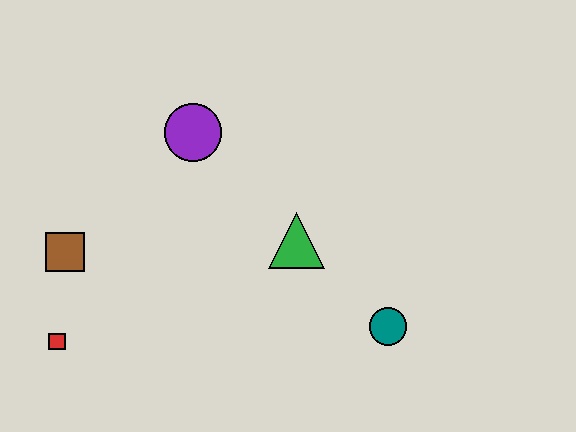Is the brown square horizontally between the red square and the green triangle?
Yes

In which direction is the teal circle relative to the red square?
The teal circle is to the right of the red square.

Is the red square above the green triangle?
No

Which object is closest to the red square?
The brown square is closest to the red square.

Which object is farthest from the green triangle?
The red square is farthest from the green triangle.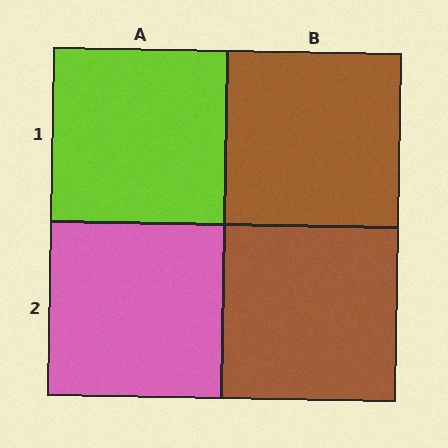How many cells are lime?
1 cell is lime.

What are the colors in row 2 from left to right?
Pink, brown.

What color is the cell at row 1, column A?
Lime.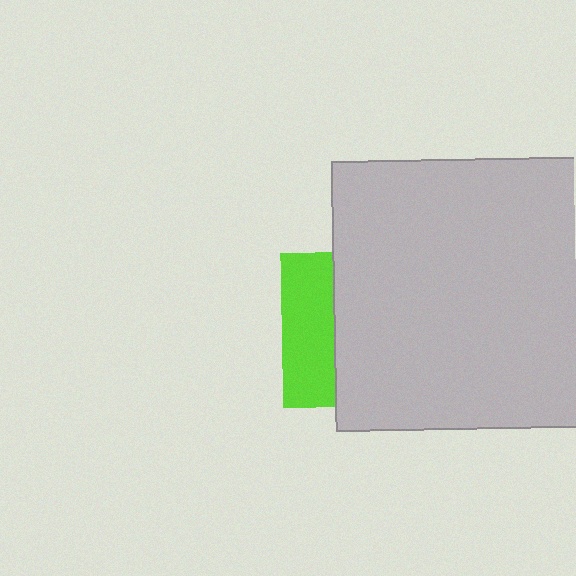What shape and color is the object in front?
The object in front is a light gray rectangle.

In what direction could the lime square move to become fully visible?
The lime square could move left. That would shift it out from behind the light gray rectangle entirely.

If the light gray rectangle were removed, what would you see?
You would see the complete lime square.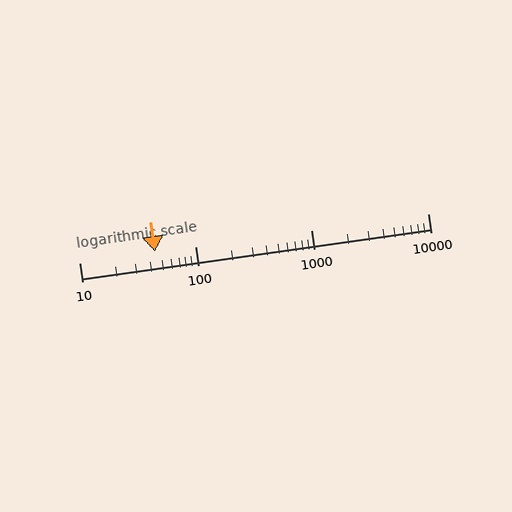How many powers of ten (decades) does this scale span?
The scale spans 3 decades, from 10 to 10000.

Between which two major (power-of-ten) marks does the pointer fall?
The pointer is between 10 and 100.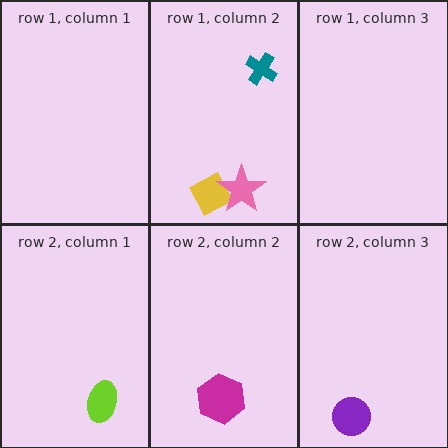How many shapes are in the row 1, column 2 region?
3.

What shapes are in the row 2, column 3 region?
The purple circle.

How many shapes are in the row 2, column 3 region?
1.